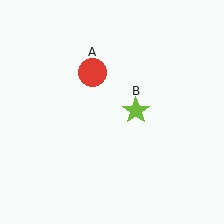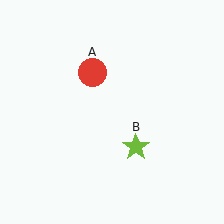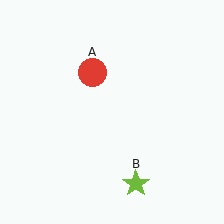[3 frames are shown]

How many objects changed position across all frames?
1 object changed position: lime star (object B).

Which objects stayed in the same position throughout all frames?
Red circle (object A) remained stationary.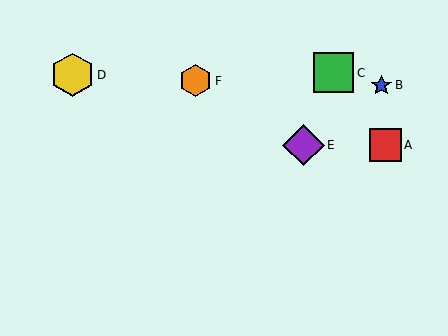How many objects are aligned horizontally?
2 objects (A, E) are aligned horizontally.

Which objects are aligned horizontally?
Objects A, E are aligned horizontally.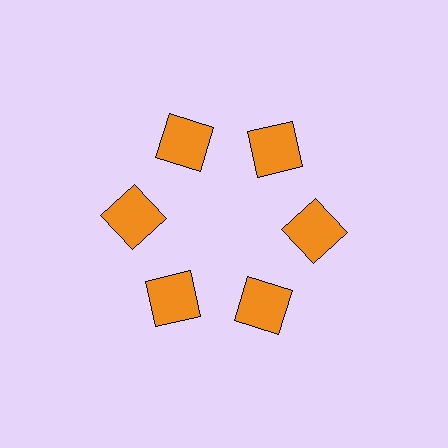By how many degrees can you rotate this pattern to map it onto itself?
The pattern maps onto itself every 60 degrees of rotation.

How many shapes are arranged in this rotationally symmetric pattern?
There are 6 shapes, arranged in 6 groups of 1.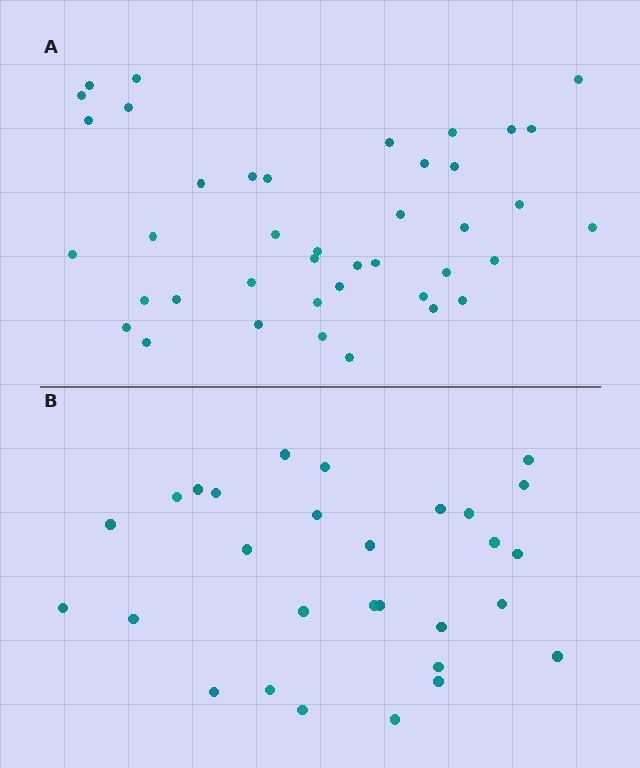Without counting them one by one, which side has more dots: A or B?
Region A (the top region) has more dots.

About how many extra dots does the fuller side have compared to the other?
Region A has roughly 12 or so more dots than region B.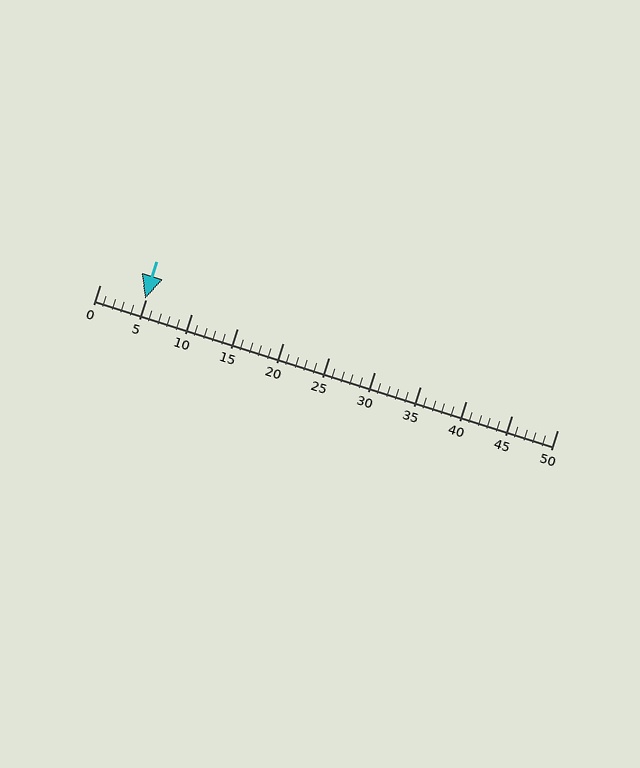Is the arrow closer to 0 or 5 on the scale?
The arrow is closer to 5.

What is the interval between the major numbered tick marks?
The major tick marks are spaced 5 units apart.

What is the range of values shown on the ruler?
The ruler shows values from 0 to 50.